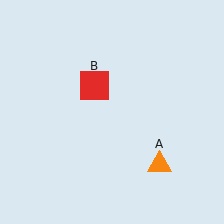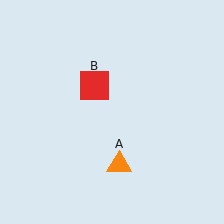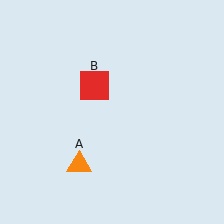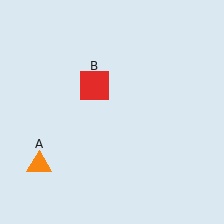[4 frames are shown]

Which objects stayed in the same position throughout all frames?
Red square (object B) remained stationary.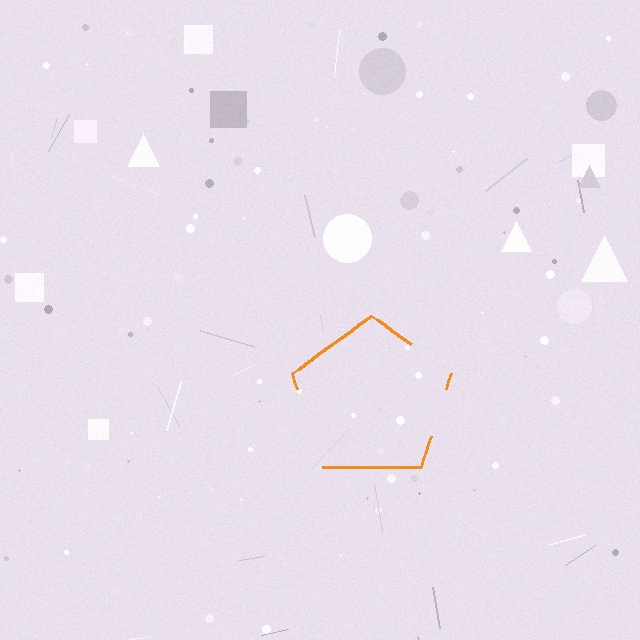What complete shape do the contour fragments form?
The contour fragments form a pentagon.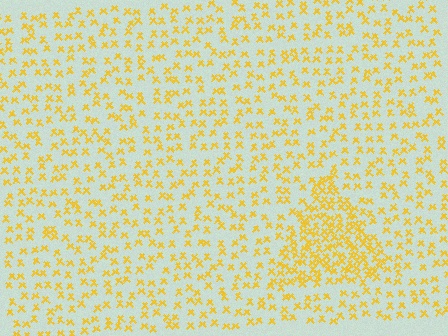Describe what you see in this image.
The image contains small yellow elements arranged at two different densities. A triangle-shaped region is visible where the elements are more densely packed than the surrounding area.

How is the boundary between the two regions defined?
The boundary is defined by a change in element density (approximately 2.3x ratio). All elements are the same color, size, and shape.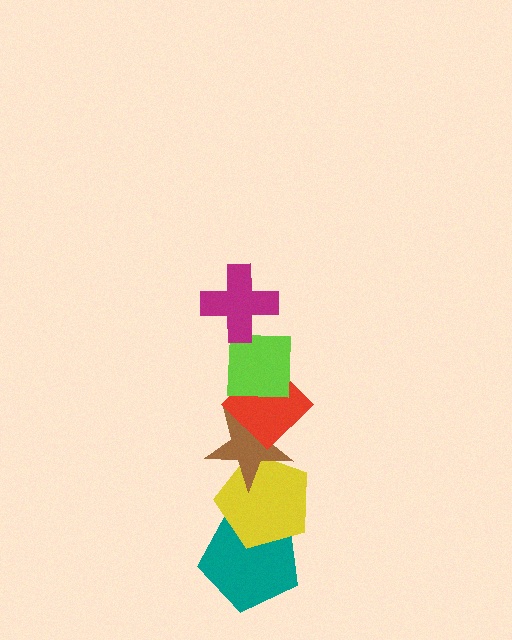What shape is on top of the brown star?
The red diamond is on top of the brown star.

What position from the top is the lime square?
The lime square is 2nd from the top.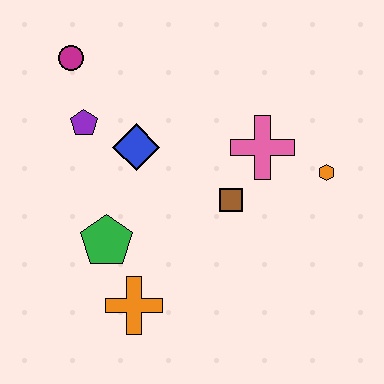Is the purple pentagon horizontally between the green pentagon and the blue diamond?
No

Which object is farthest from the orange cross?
The magenta circle is farthest from the orange cross.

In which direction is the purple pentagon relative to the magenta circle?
The purple pentagon is below the magenta circle.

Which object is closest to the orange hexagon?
The pink cross is closest to the orange hexagon.